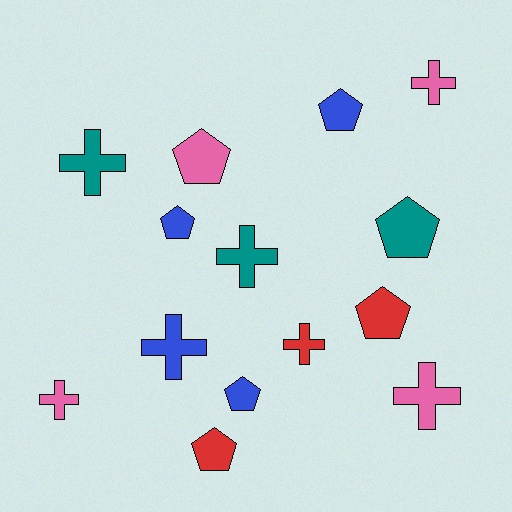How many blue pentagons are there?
There are 3 blue pentagons.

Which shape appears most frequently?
Pentagon, with 7 objects.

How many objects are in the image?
There are 14 objects.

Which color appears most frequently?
Blue, with 4 objects.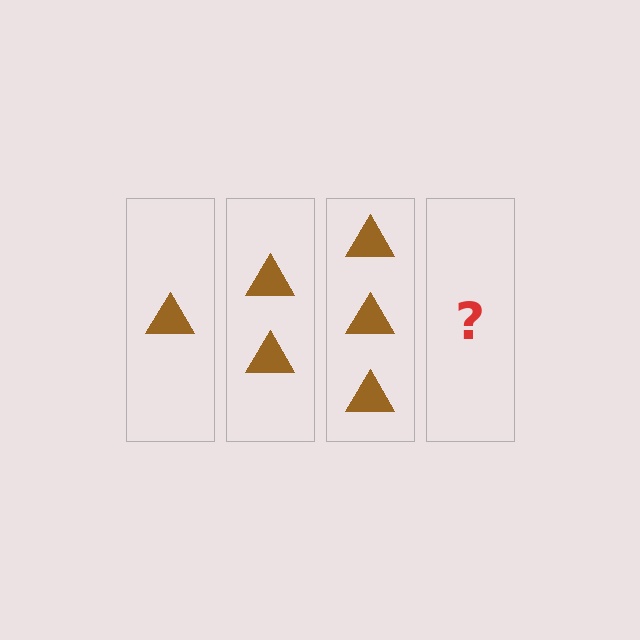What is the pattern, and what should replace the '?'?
The pattern is that each step adds one more triangle. The '?' should be 4 triangles.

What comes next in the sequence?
The next element should be 4 triangles.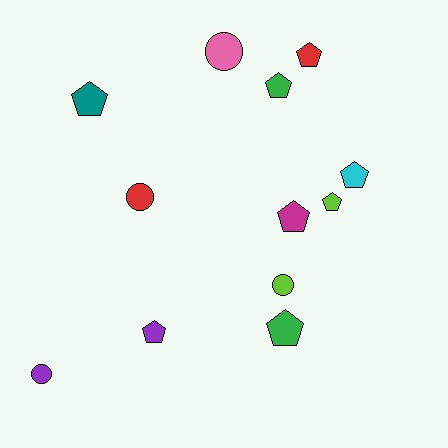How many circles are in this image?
There are 4 circles.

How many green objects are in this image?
There are 2 green objects.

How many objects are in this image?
There are 12 objects.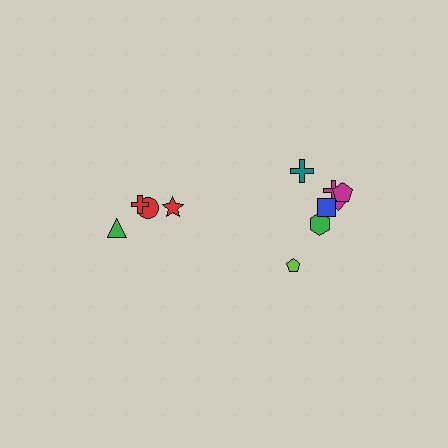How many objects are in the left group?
There are 4 objects.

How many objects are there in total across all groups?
There are 11 objects.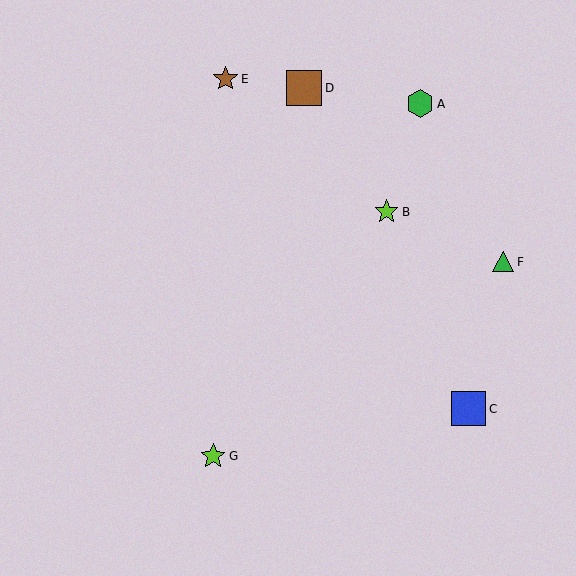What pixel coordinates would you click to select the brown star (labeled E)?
Click at (225, 79) to select the brown star E.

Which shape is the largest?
The brown square (labeled D) is the largest.